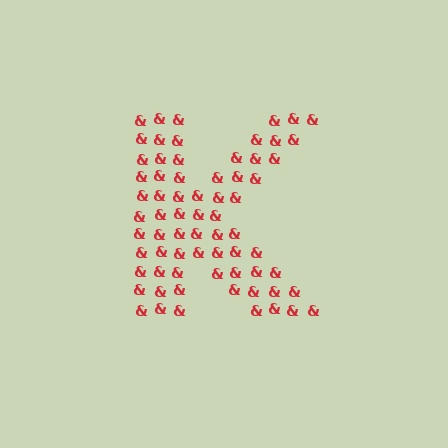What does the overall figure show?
The overall figure shows the letter K.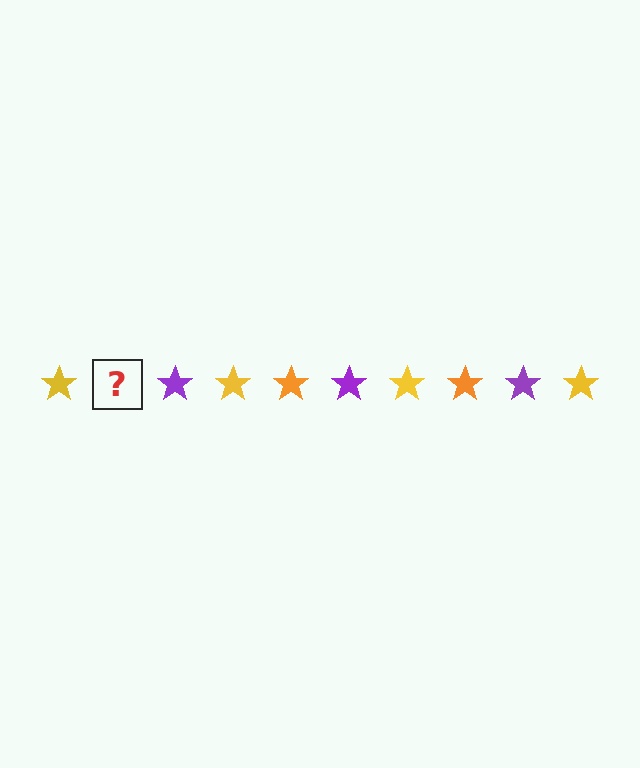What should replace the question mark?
The question mark should be replaced with an orange star.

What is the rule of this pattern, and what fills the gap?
The rule is that the pattern cycles through yellow, orange, purple stars. The gap should be filled with an orange star.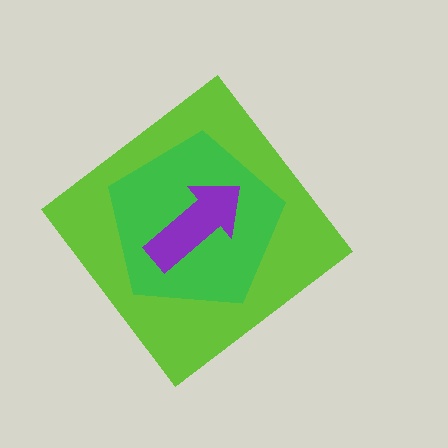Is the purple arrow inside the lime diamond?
Yes.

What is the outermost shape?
The lime diamond.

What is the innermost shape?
The purple arrow.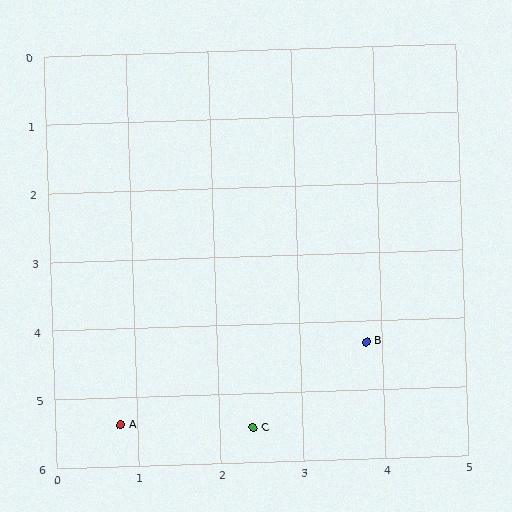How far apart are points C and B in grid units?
Points C and B are about 1.8 grid units apart.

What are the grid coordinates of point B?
Point B is at approximately (3.8, 4.3).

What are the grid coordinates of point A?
Point A is at approximately (0.8, 5.4).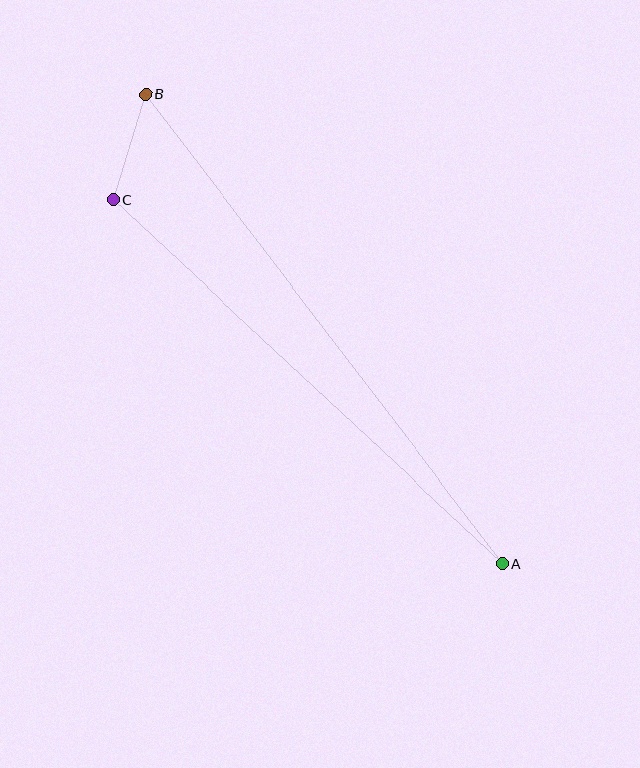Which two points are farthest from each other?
Points A and B are farthest from each other.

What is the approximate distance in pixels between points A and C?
The distance between A and C is approximately 533 pixels.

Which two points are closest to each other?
Points B and C are closest to each other.